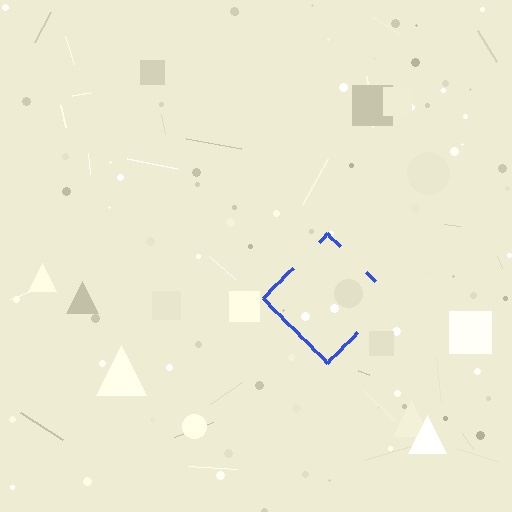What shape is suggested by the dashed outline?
The dashed outline suggests a diamond.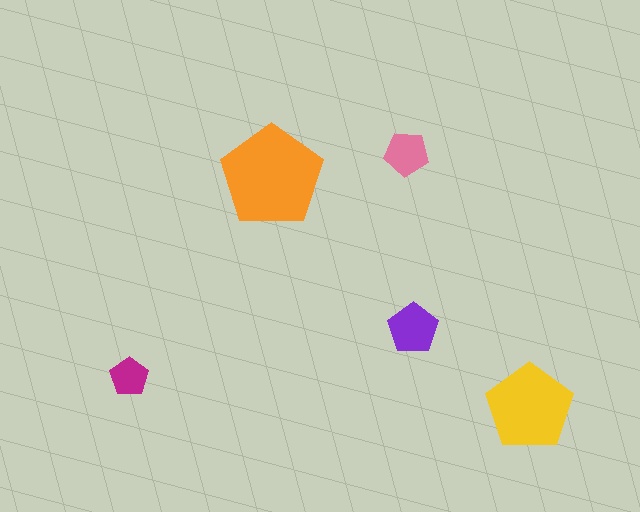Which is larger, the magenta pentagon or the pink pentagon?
The pink one.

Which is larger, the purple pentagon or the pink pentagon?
The purple one.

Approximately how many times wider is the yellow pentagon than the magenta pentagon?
About 2.5 times wider.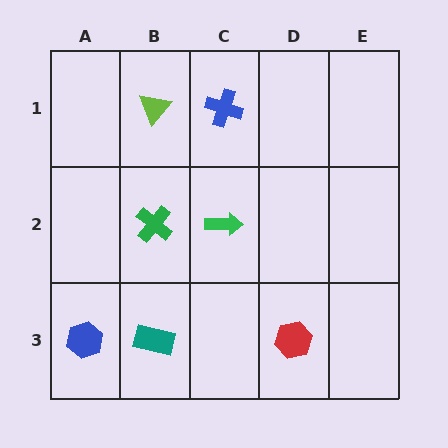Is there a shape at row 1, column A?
No, that cell is empty.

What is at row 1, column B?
A lime triangle.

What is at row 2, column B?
A green cross.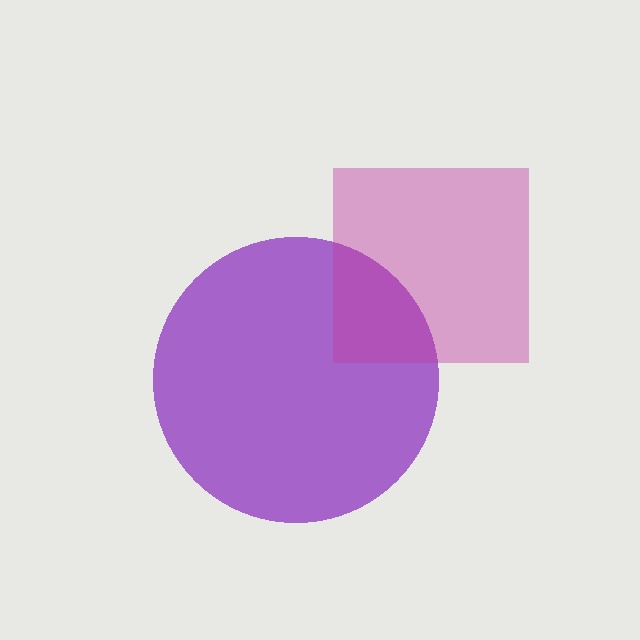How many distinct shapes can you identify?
There are 2 distinct shapes: a purple circle, a magenta square.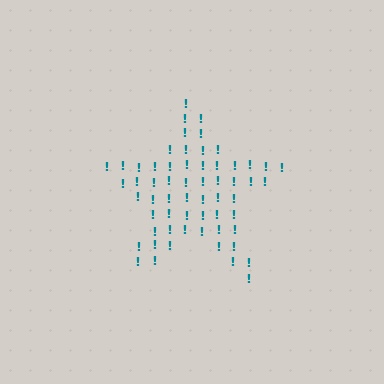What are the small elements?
The small elements are exclamation marks.